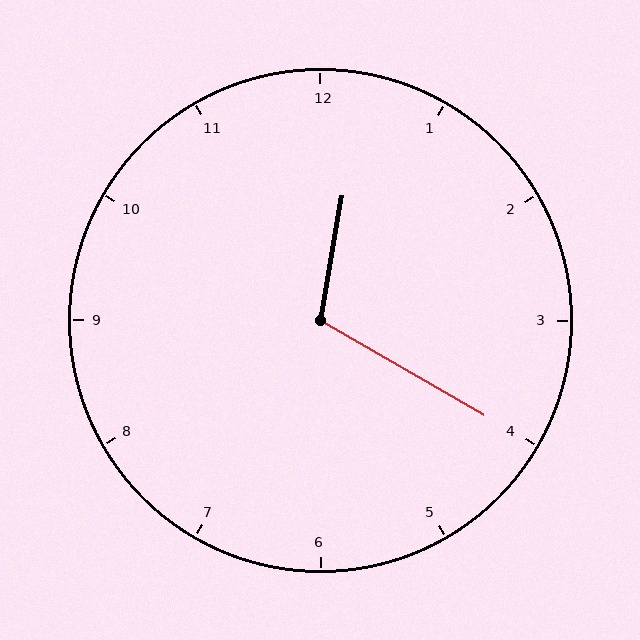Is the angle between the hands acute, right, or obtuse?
It is obtuse.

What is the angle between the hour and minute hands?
Approximately 110 degrees.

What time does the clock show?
12:20.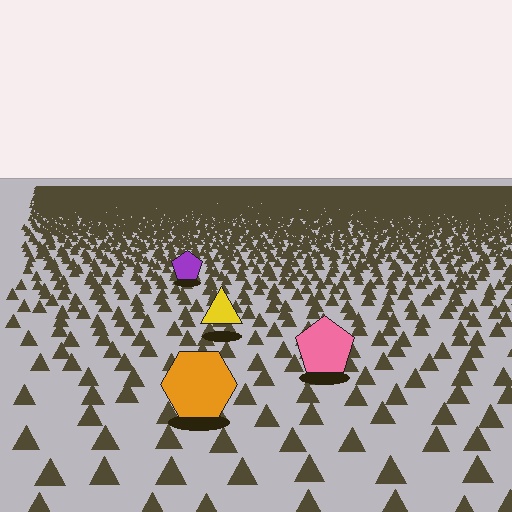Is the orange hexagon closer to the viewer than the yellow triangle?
Yes. The orange hexagon is closer — you can tell from the texture gradient: the ground texture is coarser near it.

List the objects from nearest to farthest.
From nearest to farthest: the orange hexagon, the pink pentagon, the yellow triangle, the purple pentagon.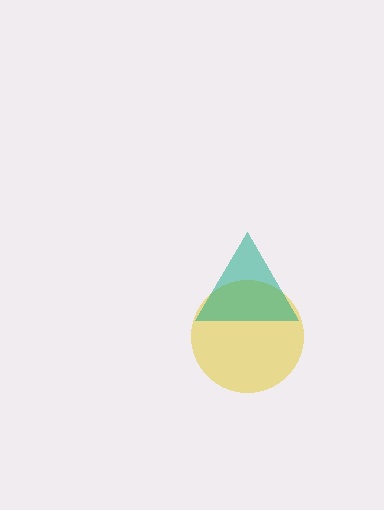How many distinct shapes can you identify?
There are 2 distinct shapes: a yellow circle, a teal triangle.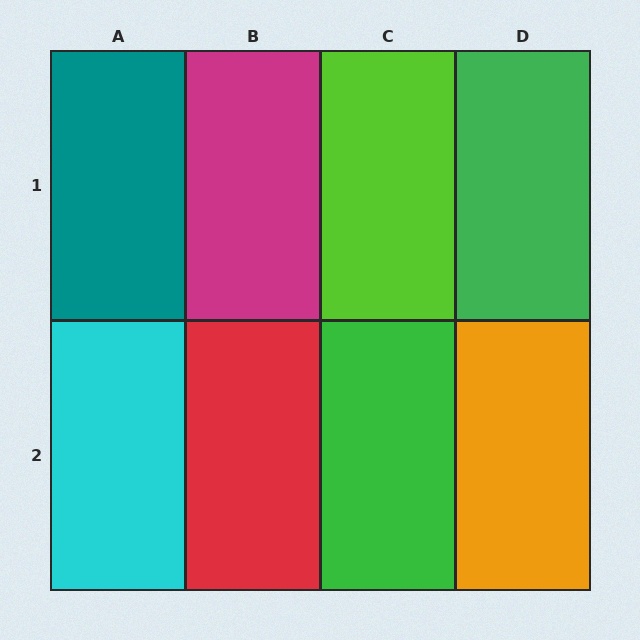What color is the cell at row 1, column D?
Green.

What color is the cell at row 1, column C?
Lime.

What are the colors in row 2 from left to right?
Cyan, red, green, orange.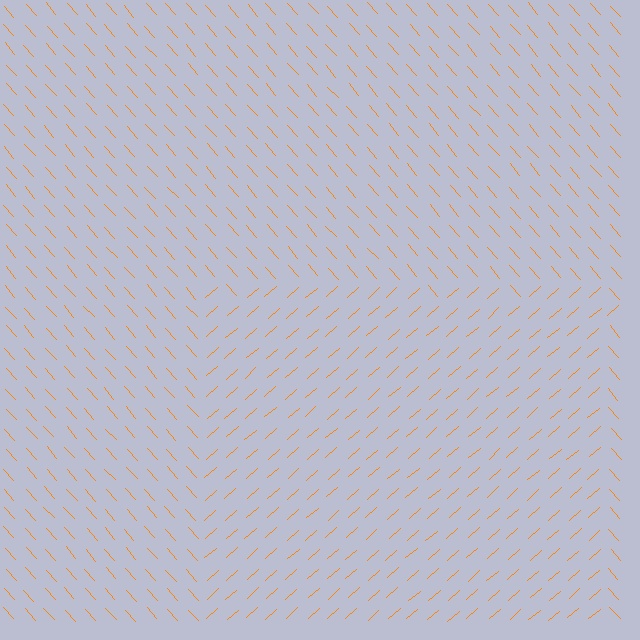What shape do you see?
I see a rectangle.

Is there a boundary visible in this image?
Yes, there is a texture boundary formed by a change in line orientation.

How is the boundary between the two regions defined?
The boundary is defined purely by a change in line orientation (approximately 90 degrees difference). All lines are the same color and thickness.